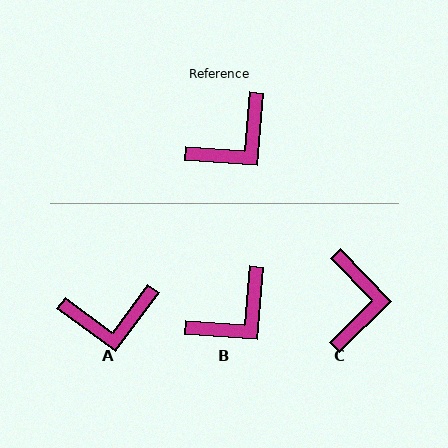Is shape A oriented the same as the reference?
No, it is off by about 32 degrees.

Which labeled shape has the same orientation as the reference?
B.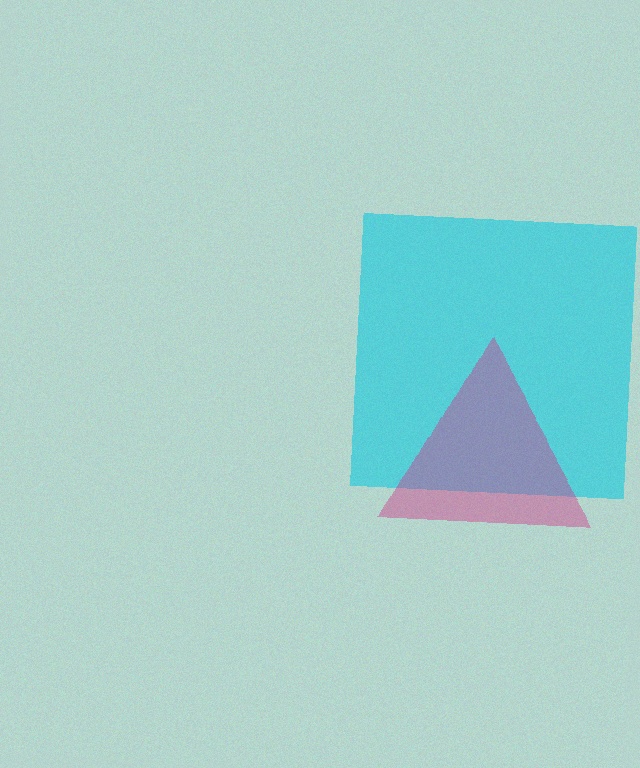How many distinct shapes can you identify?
There are 2 distinct shapes: a cyan square, a magenta triangle.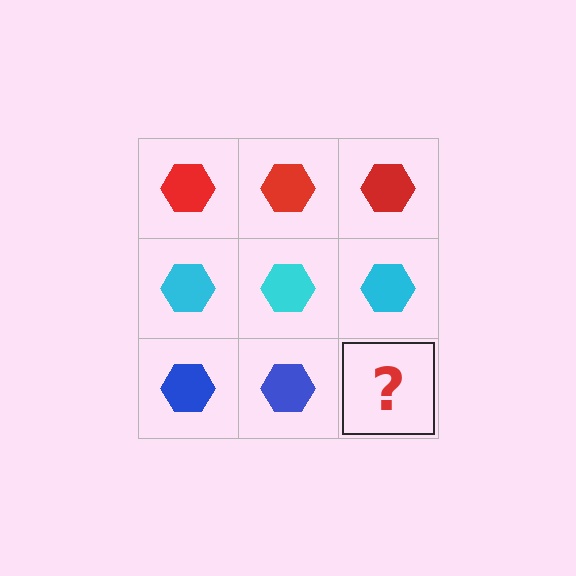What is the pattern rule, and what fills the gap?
The rule is that each row has a consistent color. The gap should be filled with a blue hexagon.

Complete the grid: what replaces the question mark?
The question mark should be replaced with a blue hexagon.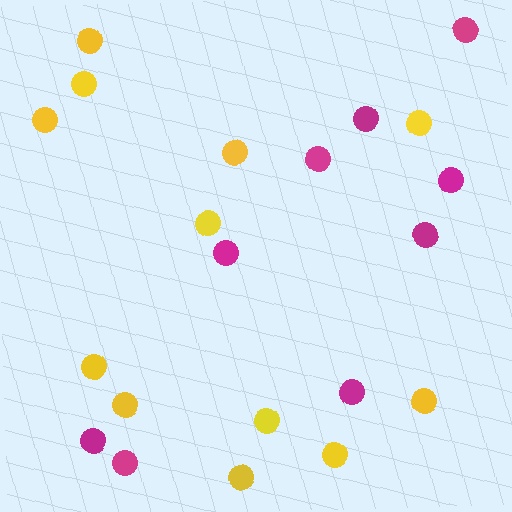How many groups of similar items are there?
There are 2 groups: one group of magenta circles (9) and one group of yellow circles (12).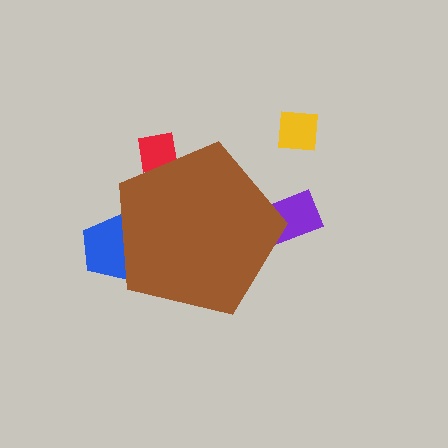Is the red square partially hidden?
Yes, the red square is partially hidden behind the brown pentagon.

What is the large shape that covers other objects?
A brown pentagon.